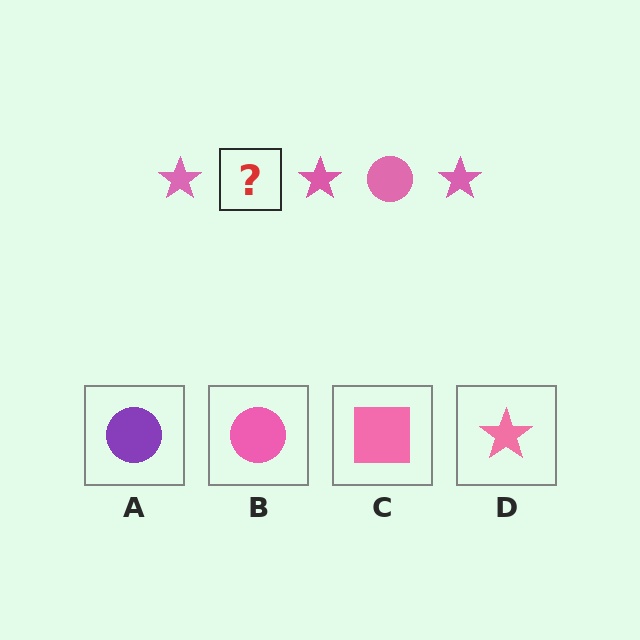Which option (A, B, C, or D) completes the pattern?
B.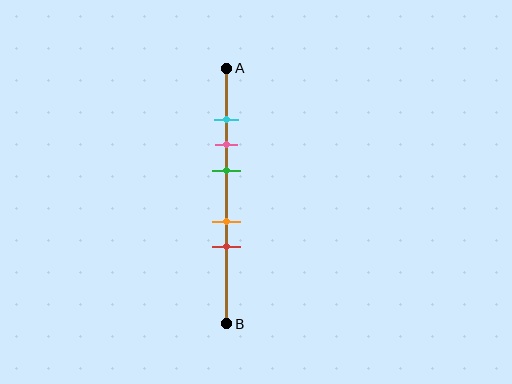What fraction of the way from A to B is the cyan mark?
The cyan mark is approximately 20% (0.2) of the way from A to B.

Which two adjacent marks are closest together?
The cyan and pink marks are the closest adjacent pair.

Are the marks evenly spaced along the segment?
No, the marks are not evenly spaced.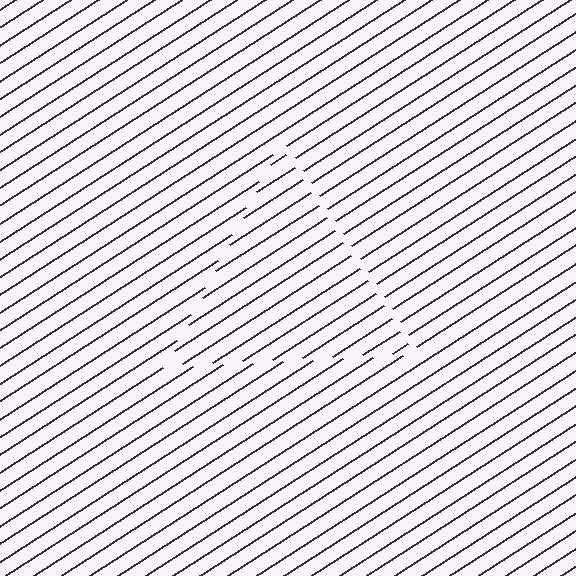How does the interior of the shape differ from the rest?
The interior of the shape contains the same grating, shifted by half a period — the contour is defined by the phase discontinuity where line-ends from the inner and outer gratings abut.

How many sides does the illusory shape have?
3 sides — the line-ends trace a triangle.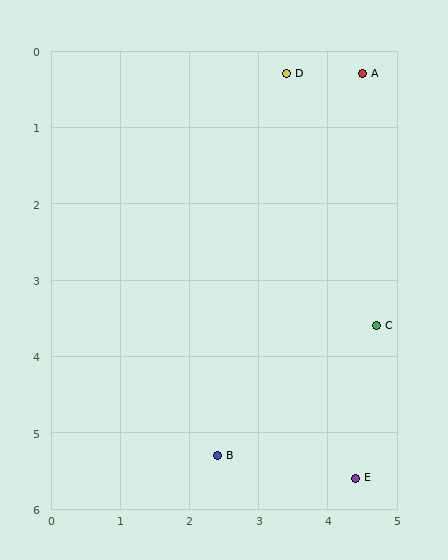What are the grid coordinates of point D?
Point D is at approximately (3.4, 0.3).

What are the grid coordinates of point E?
Point E is at approximately (4.4, 5.6).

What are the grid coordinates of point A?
Point A is at approximately (4.5, 0.3).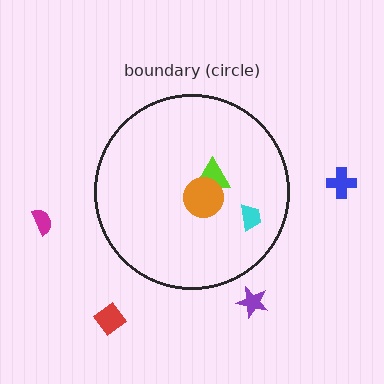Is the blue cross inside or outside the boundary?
Outside.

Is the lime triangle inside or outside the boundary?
Inside.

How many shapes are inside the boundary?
3 inside, 4 outside.